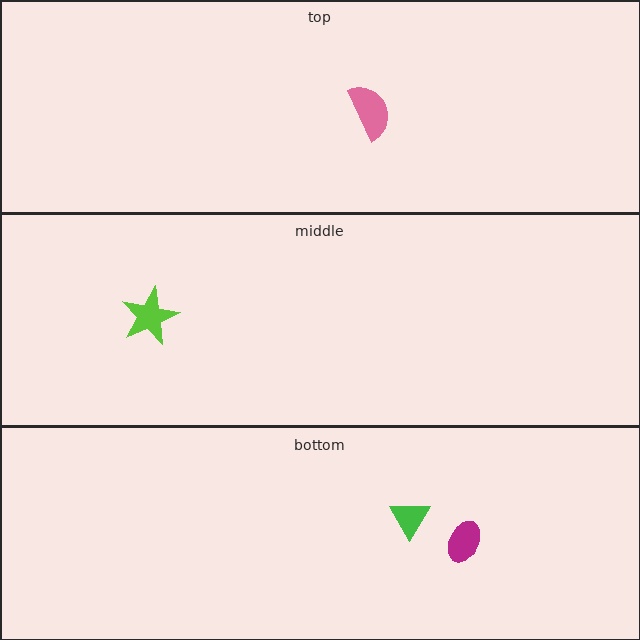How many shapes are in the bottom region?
2.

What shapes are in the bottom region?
The green triangle, the magenta ellipse.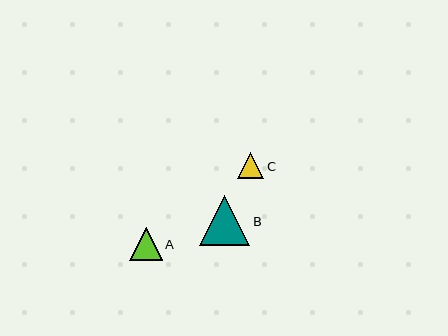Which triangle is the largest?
Triangle B is the largest with a size of approximately 50 pixels.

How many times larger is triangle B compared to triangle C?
Triangle B is approximately 1.9 times the size of triangle C.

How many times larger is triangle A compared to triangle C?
Triangle A is approximately 1.2 times the size of triangle C.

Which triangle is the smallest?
Triangle C is the smallest with a size of approximately 26 pixels.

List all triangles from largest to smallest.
From largest to smallest: B, A, C.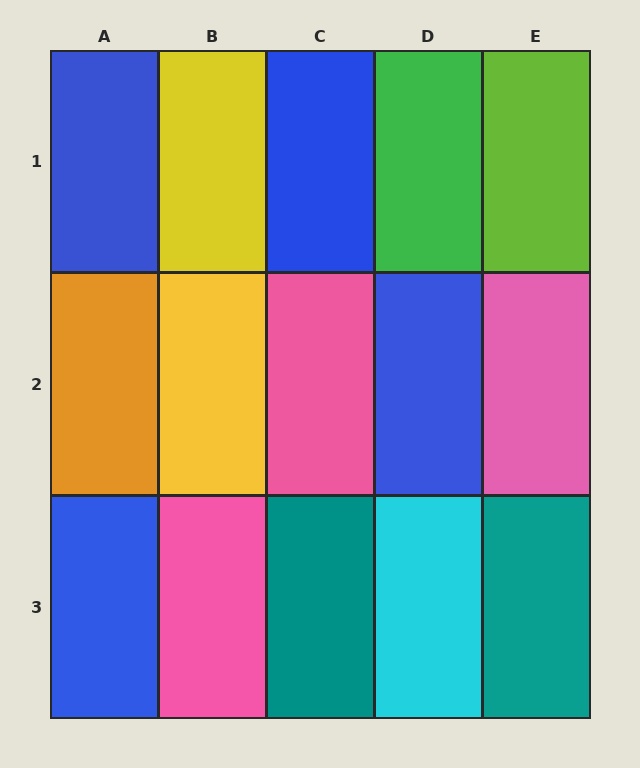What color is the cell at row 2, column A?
Orange.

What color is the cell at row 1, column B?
Yellow.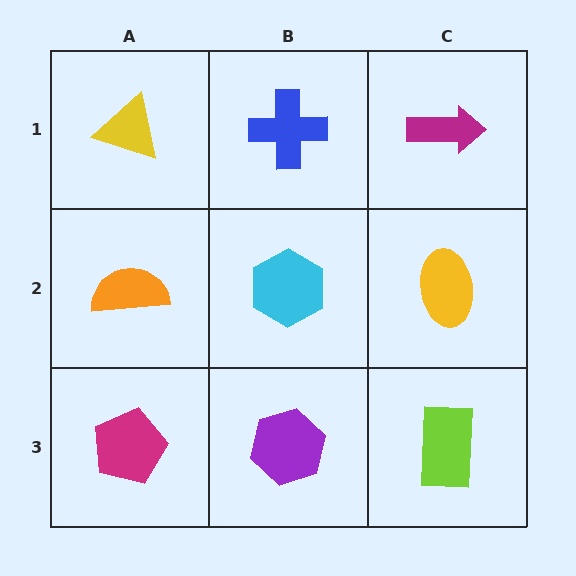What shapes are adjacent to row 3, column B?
A cyan hexagon (row 2, column B), a magenta pentagon (row 3, column A), a lime rectangle (row 3, column C).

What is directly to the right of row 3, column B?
A lime rectangle.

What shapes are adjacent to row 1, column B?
A cyan hexagon (row 2, column B), a yellow triangle (row 1, column A), a magenta arrow (row 1, column C).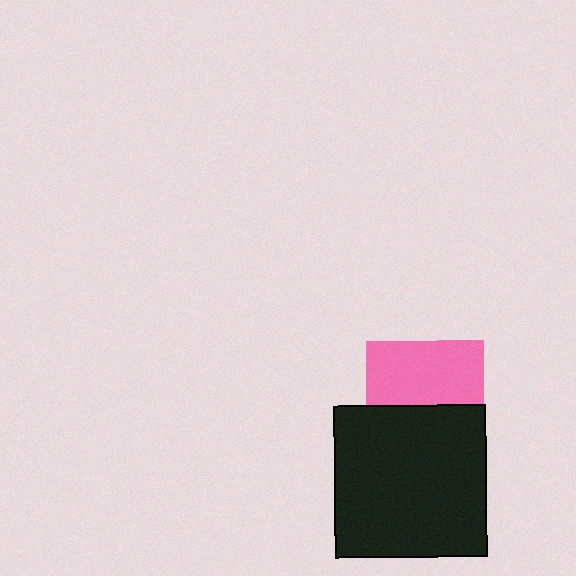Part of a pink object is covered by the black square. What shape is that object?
It is a square.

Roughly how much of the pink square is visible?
About half of it is visible (roughly 54%).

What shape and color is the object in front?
The object in front is a black square.